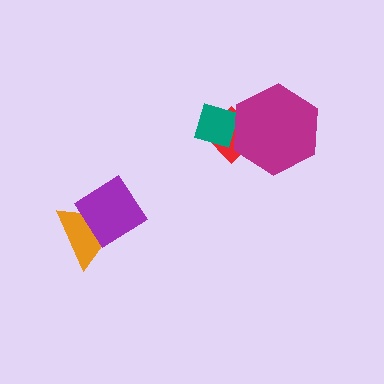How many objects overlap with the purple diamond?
1 object overlaps with the purple diamond.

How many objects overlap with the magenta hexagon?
2 objects overlap with the magenta hexagon.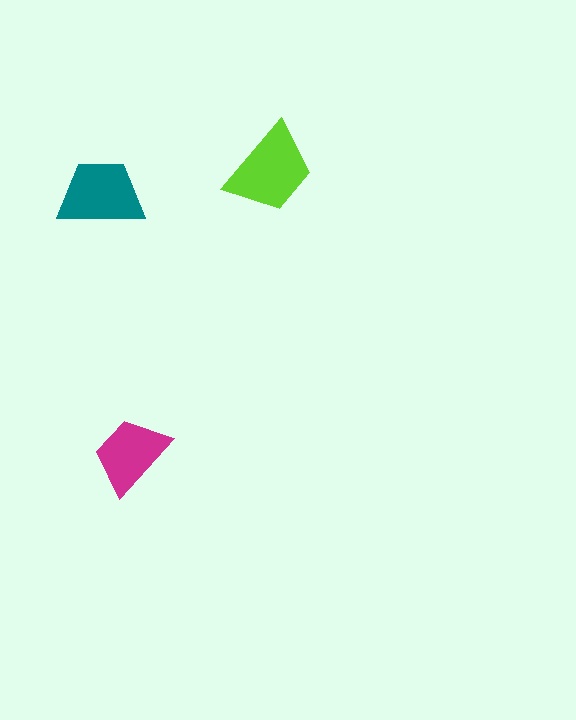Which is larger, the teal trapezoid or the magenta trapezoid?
The teal one.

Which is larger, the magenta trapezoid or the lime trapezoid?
The lime one.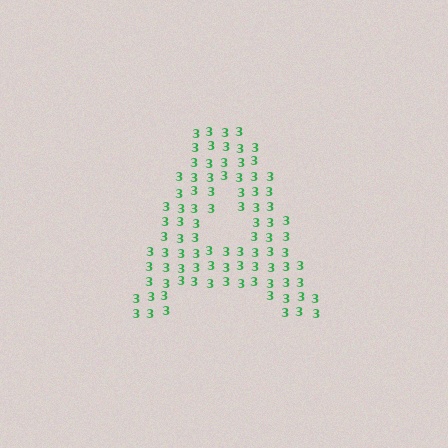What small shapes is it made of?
It is made of small digit 3's.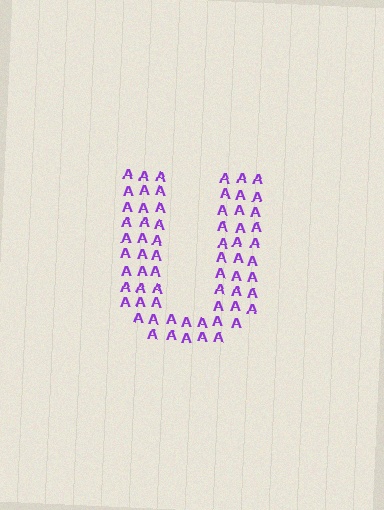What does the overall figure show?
The overall figure shows the letter U.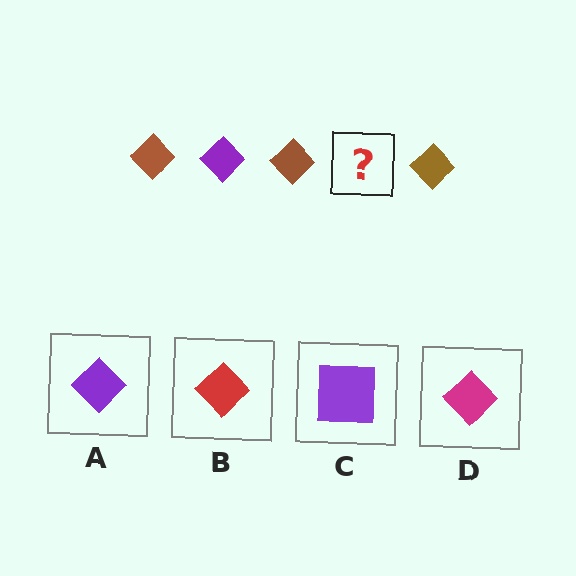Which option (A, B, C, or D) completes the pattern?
A.